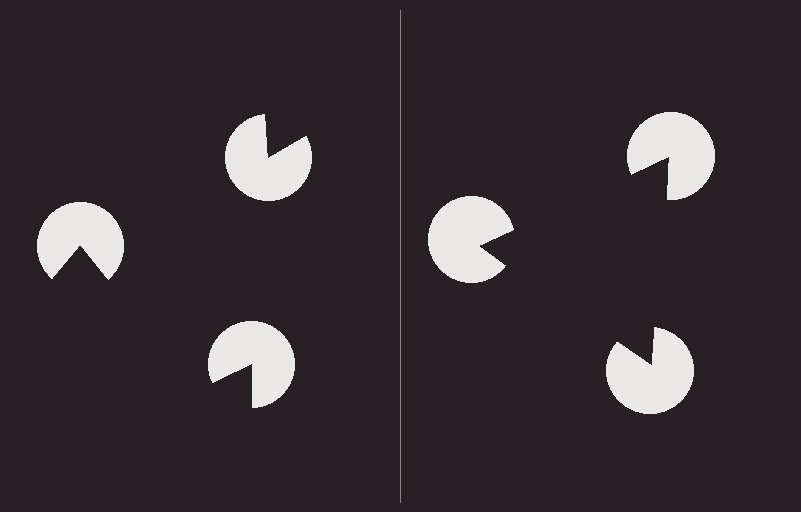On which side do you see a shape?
An illusory triangle appears on the right side. On the left side the wedge cuts are rotated, so no coherent shape forms.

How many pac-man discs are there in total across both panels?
6 — 3 on each side.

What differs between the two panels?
The pac-man discs are positioned identically on both sides; only the wedge orientations differ. On the right they align to a triangle; on the left they are misaligned.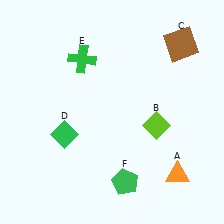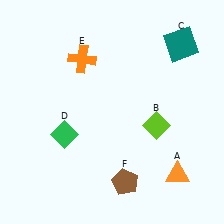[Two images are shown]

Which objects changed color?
C changed from brown to teal. E changed from green to orange. F changed from green to brown.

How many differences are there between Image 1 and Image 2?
There are 3 differences between the two images.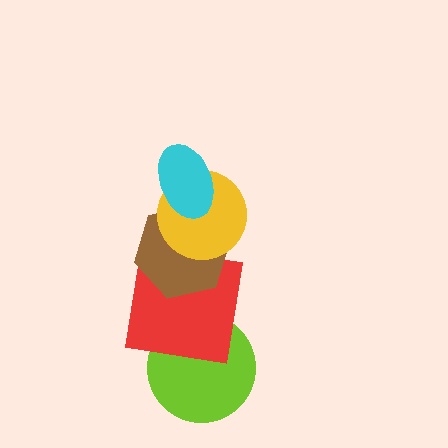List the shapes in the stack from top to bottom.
From top to bottom: the cyan ellipse, the yellow circle, the brown hexagon, the red square, the lime circle.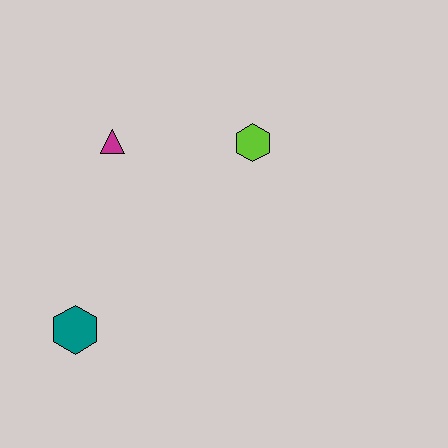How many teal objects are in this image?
There is 1 teal object.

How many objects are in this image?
There are 3 objects.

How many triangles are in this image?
There is 1 triangle.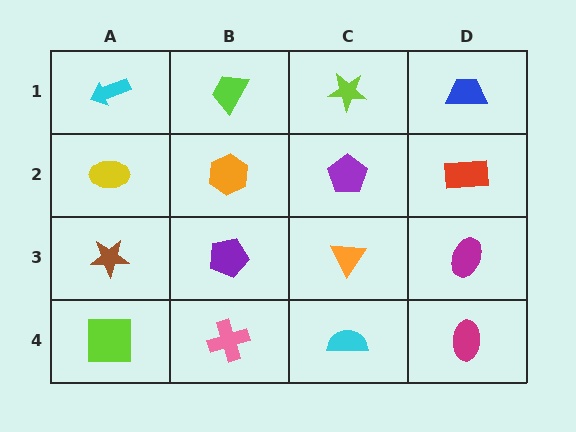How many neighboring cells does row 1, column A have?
2.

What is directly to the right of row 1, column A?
A lime trapezoid.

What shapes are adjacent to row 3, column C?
A purple pentagon (row 2, column C), a cyan semicircle (row 4, column C), a purple pentagon (row 3, column B), a magenta ellipse (row 3, column D).